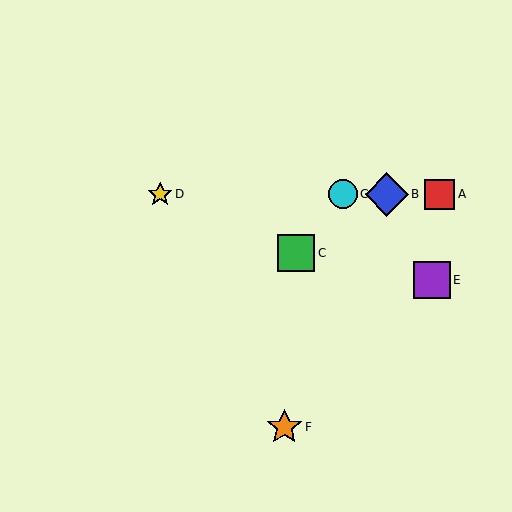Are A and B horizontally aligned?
Yes, both are at y≈194.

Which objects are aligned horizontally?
Objects A, B, D, G are aligned horizontally.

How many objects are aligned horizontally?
4 objects (A, B, D, G) are aligned horizontally.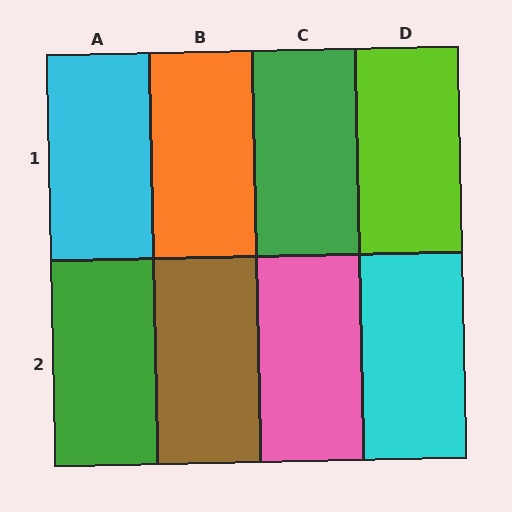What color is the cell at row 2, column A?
Green.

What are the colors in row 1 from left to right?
Cyan, orange, green, lime.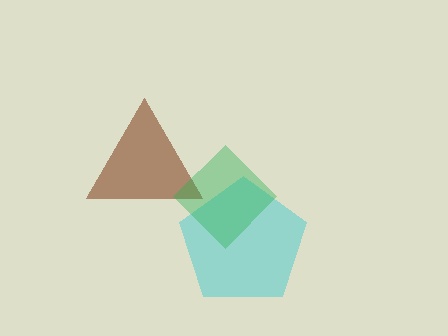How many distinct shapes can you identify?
There are 3 distinct shapes: a cyan pentagon, a brown triangle, a green diamond.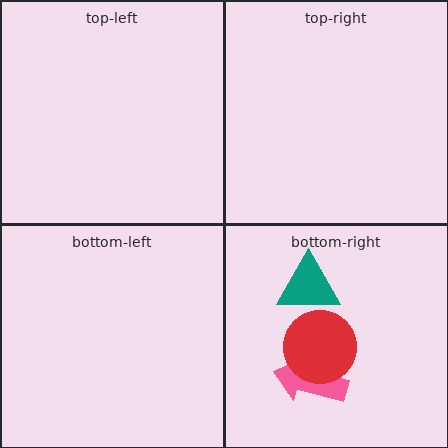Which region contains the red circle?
The bottom-right region.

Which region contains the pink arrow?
The bottom-right region.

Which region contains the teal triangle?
The bottom-right region.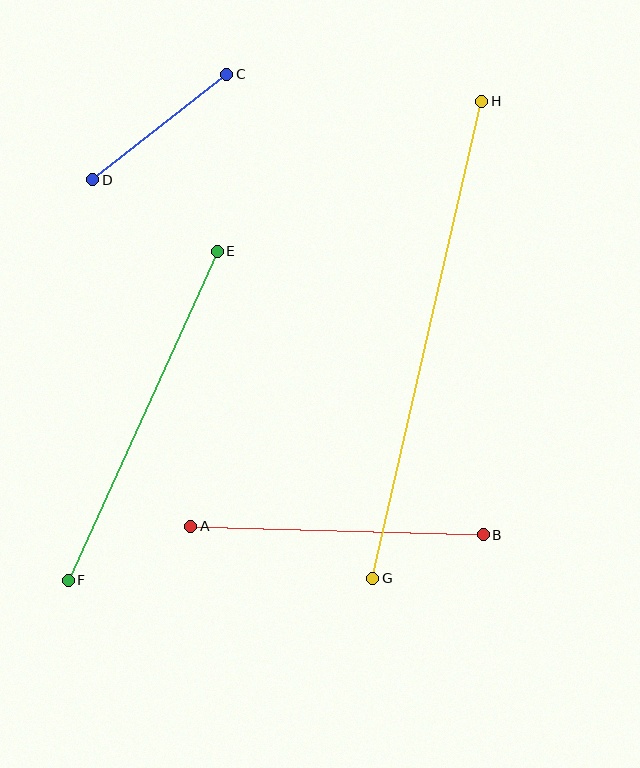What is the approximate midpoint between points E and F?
The midpoint is at approximately (143, 416) pixels.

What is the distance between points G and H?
The distance is approximately 489 pixels.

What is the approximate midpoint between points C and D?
The midpoint is at approximately (160, 127) pixels.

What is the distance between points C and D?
The distance is approximately 171 pixels.